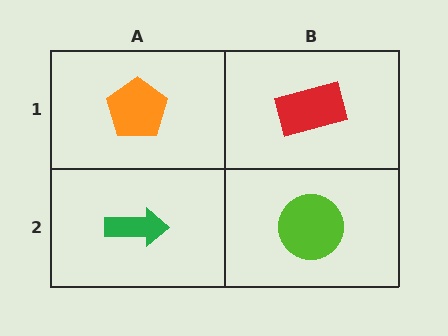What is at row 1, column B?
A red rectangle.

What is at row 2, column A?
A green arrow.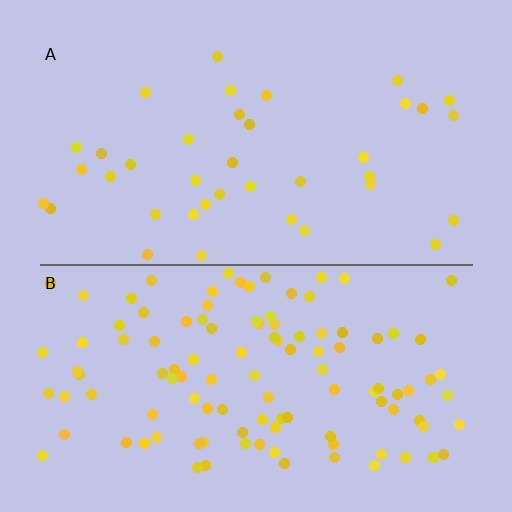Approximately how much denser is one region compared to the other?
Approximately 2.9× — region B over region A.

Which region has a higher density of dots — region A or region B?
B (the bottom).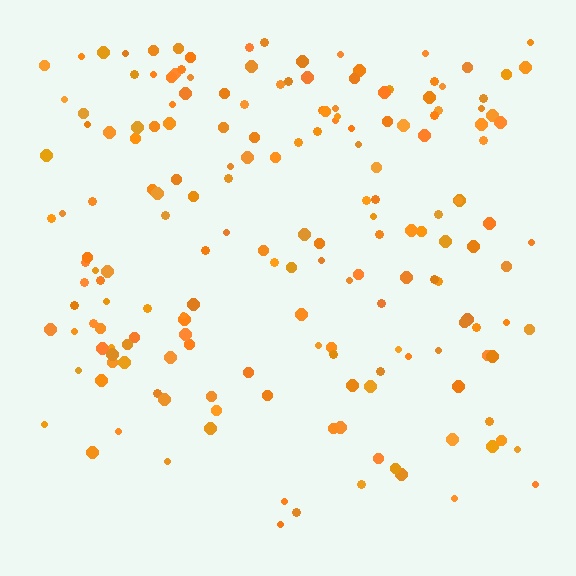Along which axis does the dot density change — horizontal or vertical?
Vertical.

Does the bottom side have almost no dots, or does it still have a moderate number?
Still a moderate number, just noticeably fewer than the top.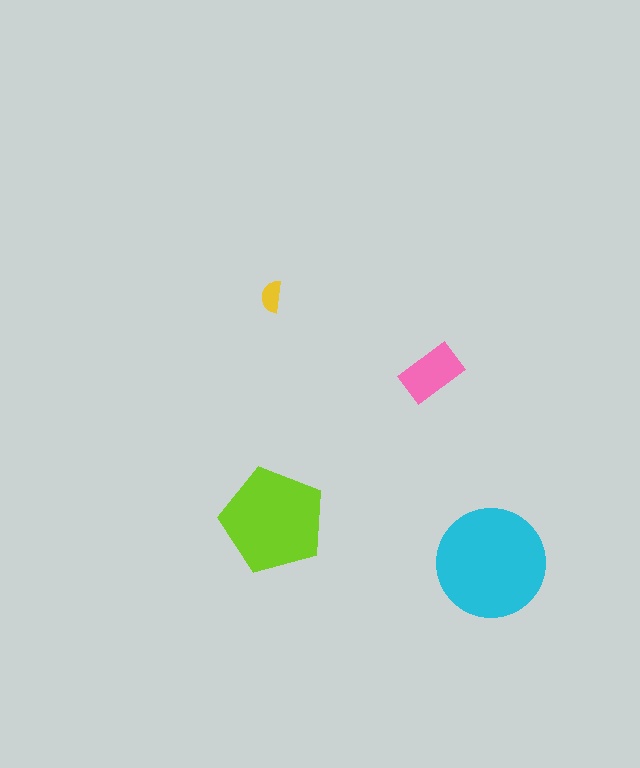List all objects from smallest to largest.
The yellow semicircle, the pink rectangle, the lime pentagon, the cyan circle.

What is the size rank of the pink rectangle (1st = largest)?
3rd.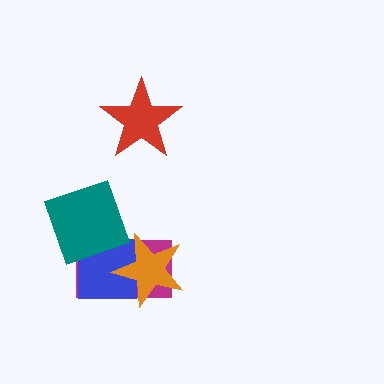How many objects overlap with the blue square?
3 objects overlap with the blue square.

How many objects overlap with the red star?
0 objects overlap with the red star.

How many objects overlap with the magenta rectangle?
3 objects overlap with the magenta rectangle.